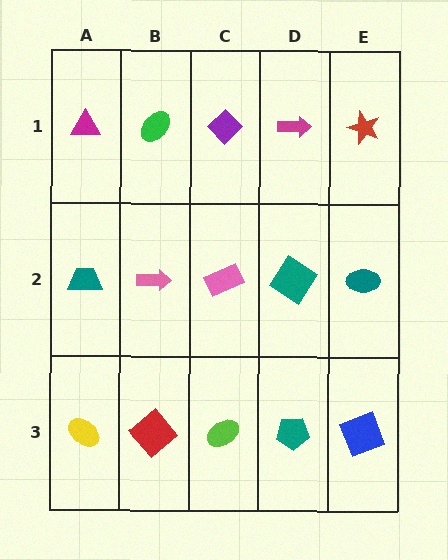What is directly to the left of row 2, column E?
A teal diamond.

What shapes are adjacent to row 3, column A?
A teal trapezoid (row 2, column A), a red diamond (row 3, column B).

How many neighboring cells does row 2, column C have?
4.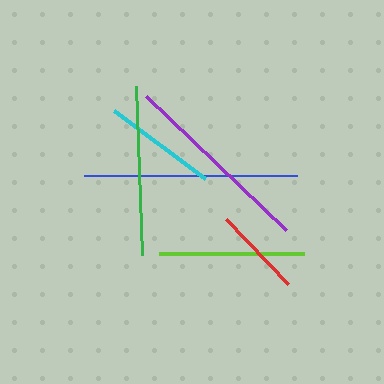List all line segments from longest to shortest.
From longest to shortest: blue, purple, green, lime, cyan, red.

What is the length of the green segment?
The green segment is approximately 170 pixels long.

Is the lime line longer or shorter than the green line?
The green line is longer than the lime line.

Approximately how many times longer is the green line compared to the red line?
The green line is approximately 1.9 times the length of the red line.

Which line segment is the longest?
The blue line is the longest at approximately 213 pixels.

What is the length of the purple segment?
The purple segment is approximately 194 pixels long.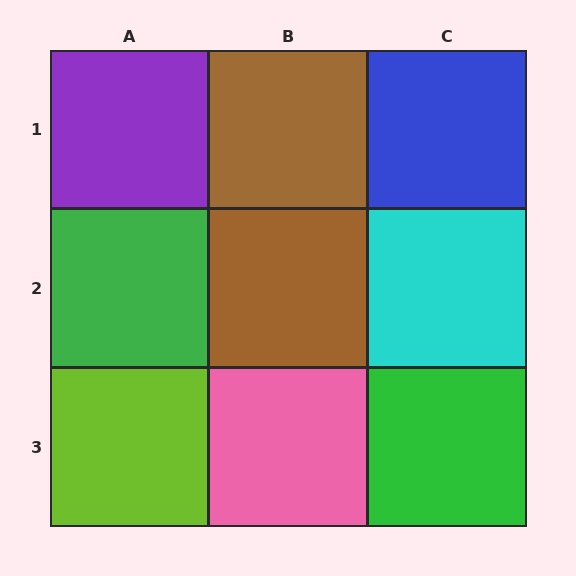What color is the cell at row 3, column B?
Pink.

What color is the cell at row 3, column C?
Green.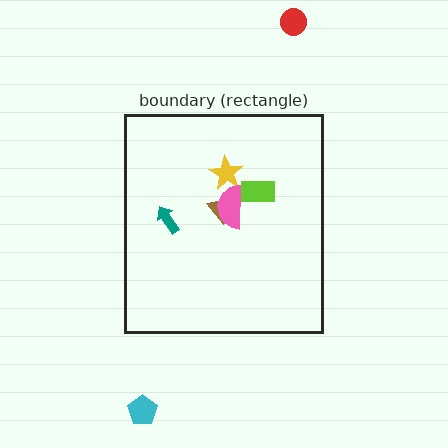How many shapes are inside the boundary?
5 inside, 2 outside.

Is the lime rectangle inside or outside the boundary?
Inside.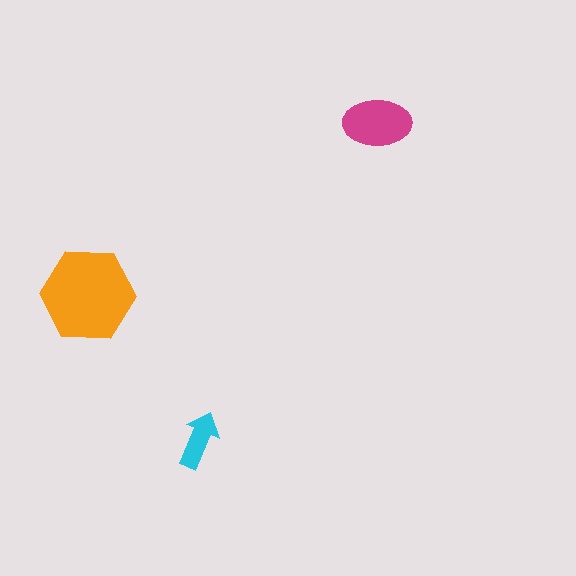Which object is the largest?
The orange hexagon.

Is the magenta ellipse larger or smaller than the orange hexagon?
Smaller.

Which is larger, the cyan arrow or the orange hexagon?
The orange hexagon.